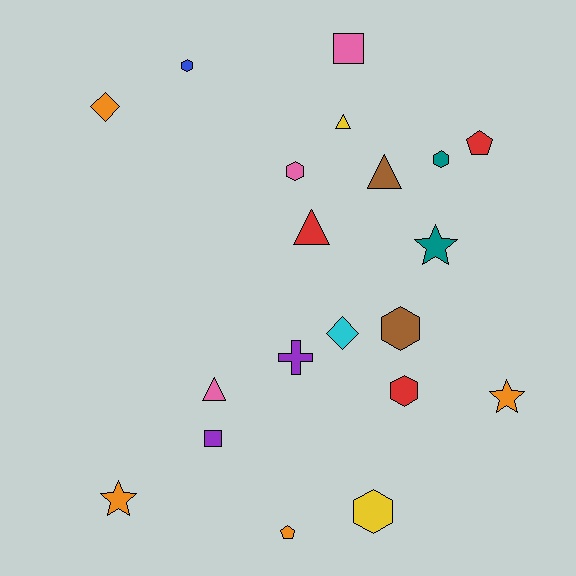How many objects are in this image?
There are 20 objects.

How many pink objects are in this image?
There are 3 pink objects.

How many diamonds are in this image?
There are 2 diamonds.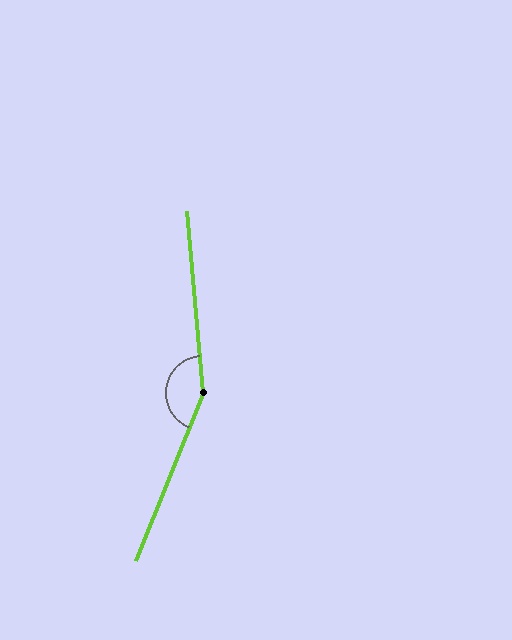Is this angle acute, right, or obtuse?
It is obtuse.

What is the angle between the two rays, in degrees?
Approximately 153 degrees.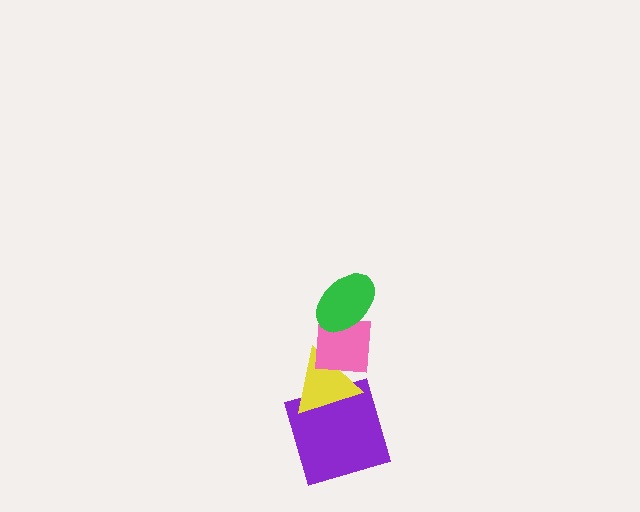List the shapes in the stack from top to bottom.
From top to bottom: the green ellipse, the pink square, the yellow triangle, the purple square.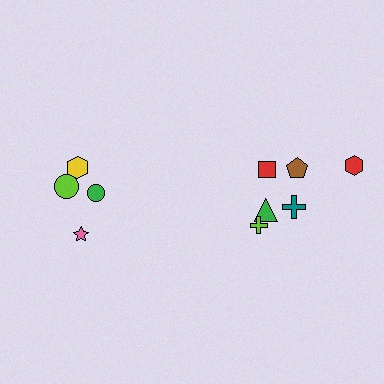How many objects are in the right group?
There are 6 objects.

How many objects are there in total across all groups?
There are 10 objects.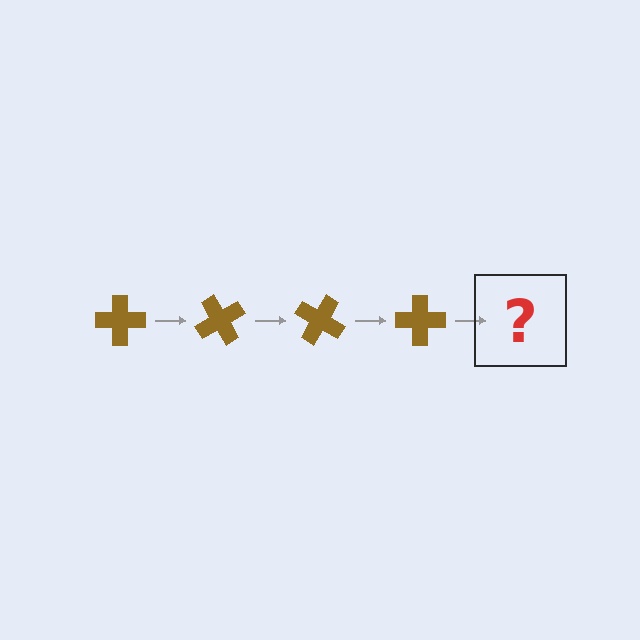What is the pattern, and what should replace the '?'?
The pattern is that the cross rotates 60 degrees each step. The '?' should be a brown cross rotated 240 degrees.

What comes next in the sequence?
The next element should be a brown cross rotated 240 degrees.